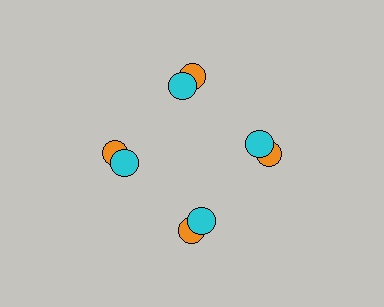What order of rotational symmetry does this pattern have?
This pattern has 4-fold rotational symmetry.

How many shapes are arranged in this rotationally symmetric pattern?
There are 8 shapes, arranged in 4 groups of 2.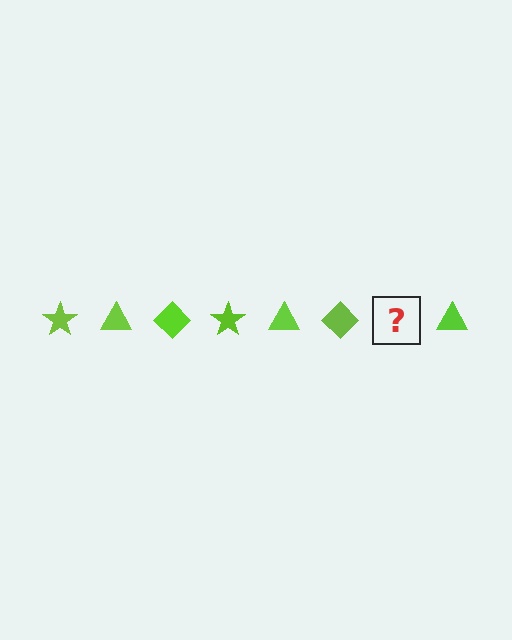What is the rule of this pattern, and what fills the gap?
The rule is that the pattern cycles through star, triangle, diamond shapes in lime. The gap should be filled with a lime star.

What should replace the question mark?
The question mark should be replaced with a lime star.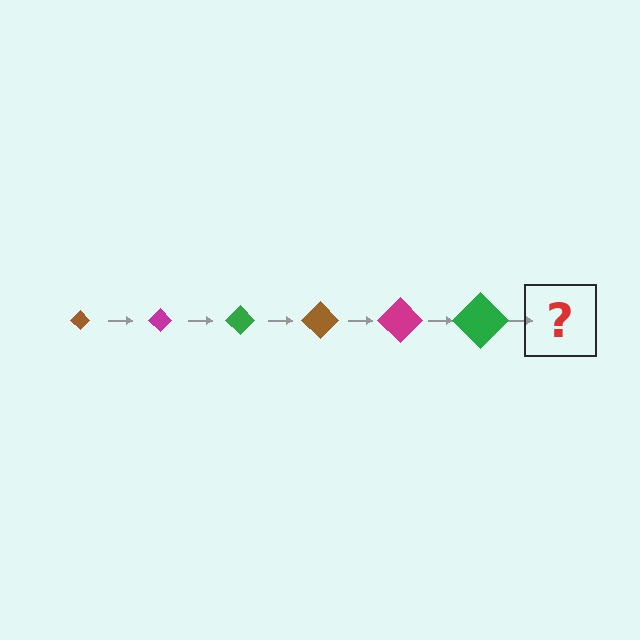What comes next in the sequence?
The next element should be a brown diamond, larger than the previous one.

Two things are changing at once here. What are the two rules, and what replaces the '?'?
The two rules are that the diamond grows larger each step and the color cycles through brown, magenta, and green. The '?' should be a brown diamond, larger than the previous one.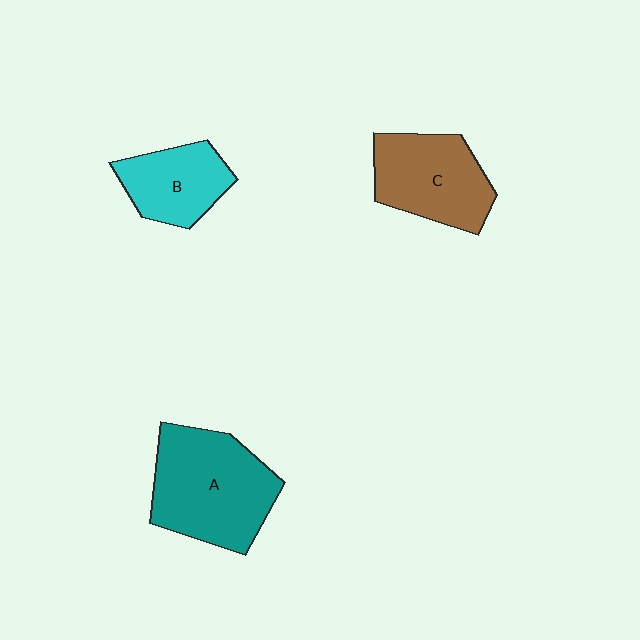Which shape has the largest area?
Shape A (teal).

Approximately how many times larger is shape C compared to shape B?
Approximately 1.3 times.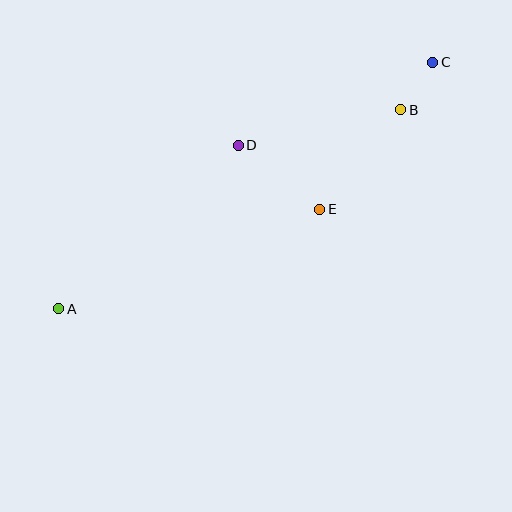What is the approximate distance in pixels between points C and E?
The distance between C and E is approximately 185 pixels.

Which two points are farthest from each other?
Points A and C are farthest from each other.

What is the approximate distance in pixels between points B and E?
The distance between B and E is approximately 128 pixels.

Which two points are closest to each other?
Points B and C are closest to each other.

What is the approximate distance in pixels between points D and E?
The distance between D and E is approximately 103 pixels.